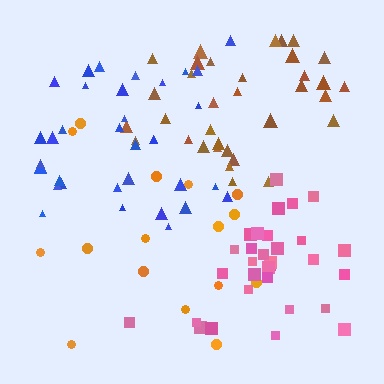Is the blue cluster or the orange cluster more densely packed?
Blue.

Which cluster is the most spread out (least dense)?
Orange.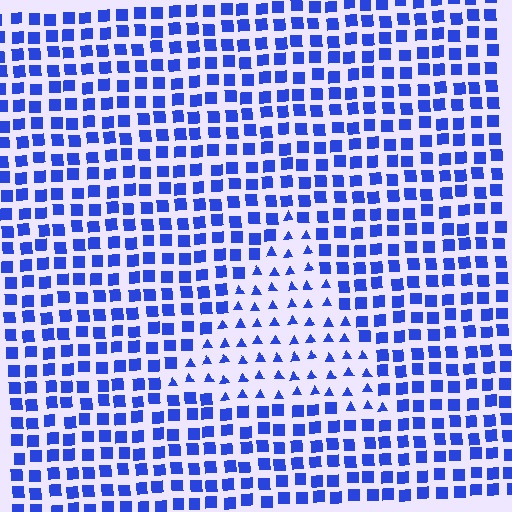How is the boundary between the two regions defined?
The boundary is defined by a change in element shape: triangles inside vs. squares outside. All elements share the same color and spacing.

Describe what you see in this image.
The image is filled with small blue elements arranged in a uniform grid. A triangle-shaped region contains triangles, while the surrounding area contains squares. The boundary is defined purely by the change in element shape.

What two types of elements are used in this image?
The image uses triangles inside the triangle region and squares outside it.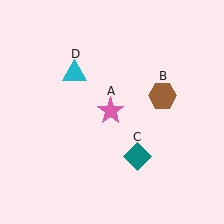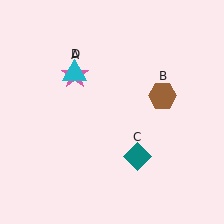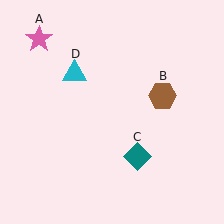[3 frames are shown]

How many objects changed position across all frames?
1 object changed position: pink star (object A).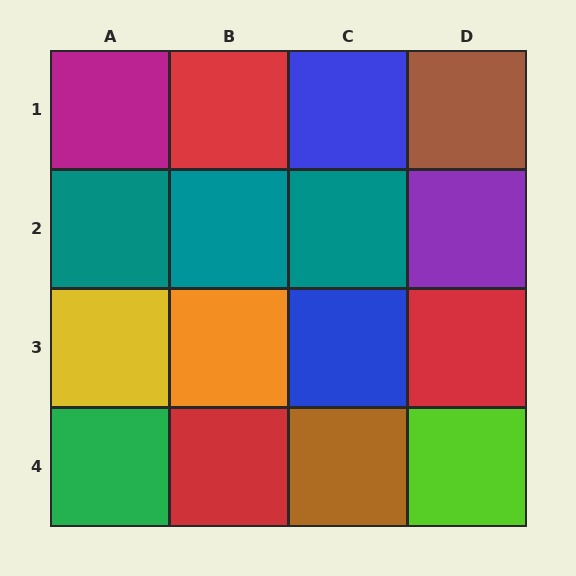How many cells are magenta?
1 cell is magenta.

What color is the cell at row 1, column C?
Blue.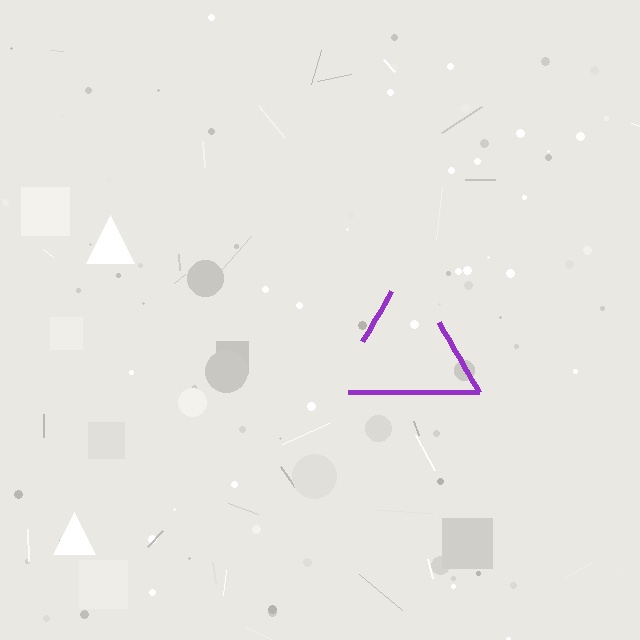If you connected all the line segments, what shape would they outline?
They would outline a triangle.